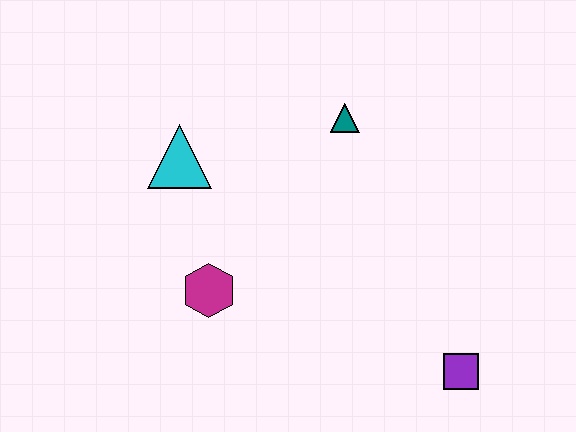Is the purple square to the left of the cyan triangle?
No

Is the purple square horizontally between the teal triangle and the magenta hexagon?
No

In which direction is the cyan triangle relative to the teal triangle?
The cyan triangle is to the left of the teal triangle.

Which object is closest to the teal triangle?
The cyan triangle is closest to the teal triangle.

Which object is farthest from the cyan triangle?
The purple square is farthest from the cyan triangle.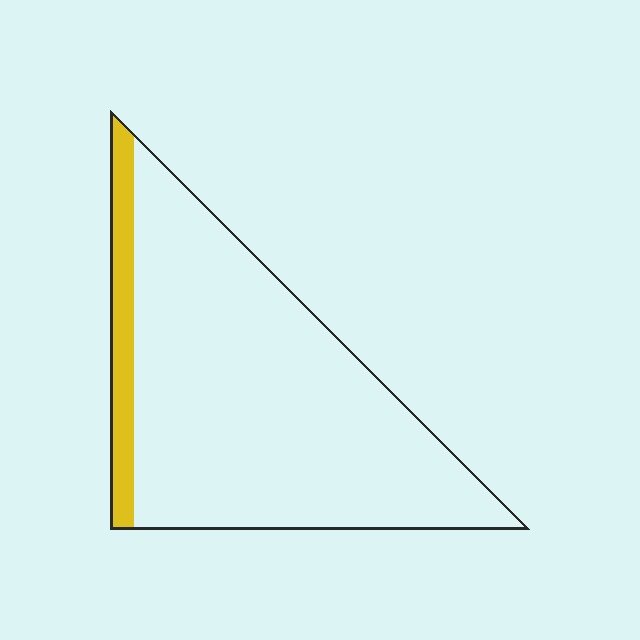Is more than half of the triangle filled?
No.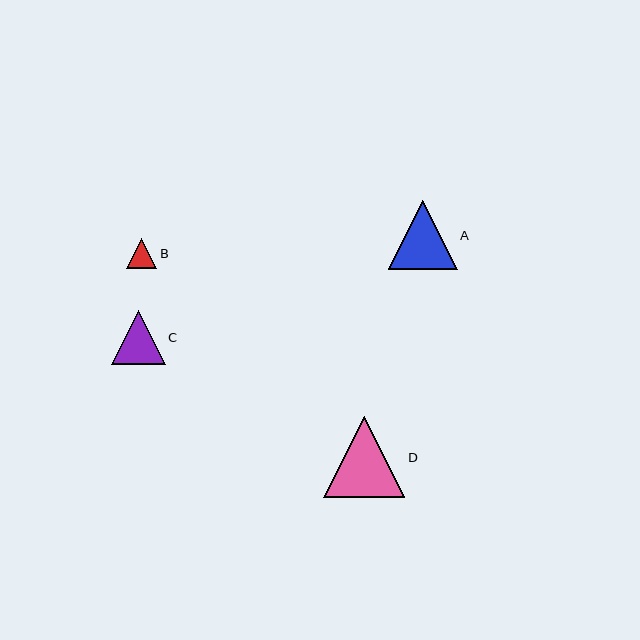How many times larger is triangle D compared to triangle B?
Triangle D is approximately 2.7 times the size of triangle B.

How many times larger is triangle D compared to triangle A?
Triangle D is approximately 1.2 times the size of triangle A.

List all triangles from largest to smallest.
From largest to smallest: D, A, C, B.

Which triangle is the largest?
Triangle D is the largest with a size of approximately 81 pixels.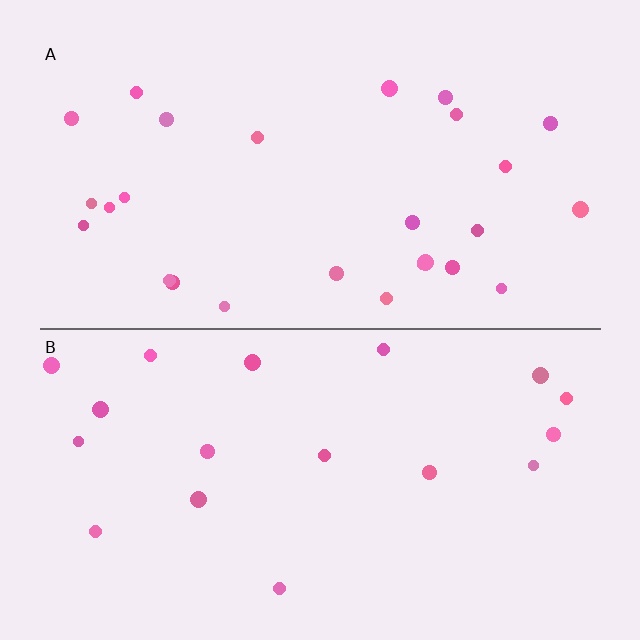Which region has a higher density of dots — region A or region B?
A (the top).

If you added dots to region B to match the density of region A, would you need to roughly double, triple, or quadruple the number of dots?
Approximately double.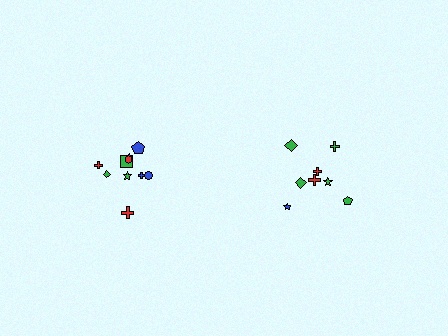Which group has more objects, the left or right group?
The left group.